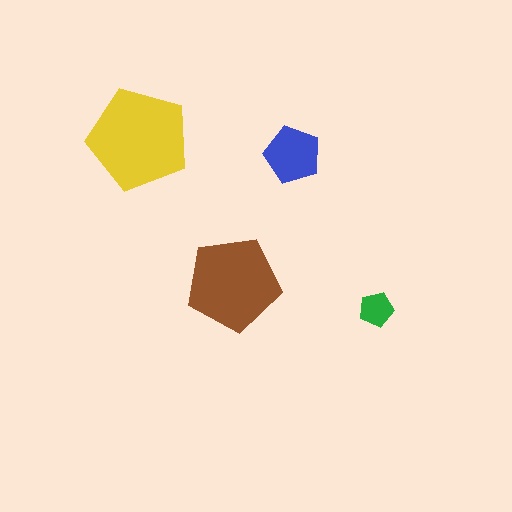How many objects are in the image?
There are 4 objects in the image.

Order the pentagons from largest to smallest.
the yellow one, the brown one, the blue one, the green one.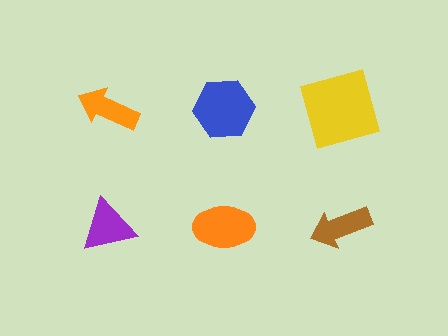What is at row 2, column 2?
An orange ellipse.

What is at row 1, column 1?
An orange arrow.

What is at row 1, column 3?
A yellow square.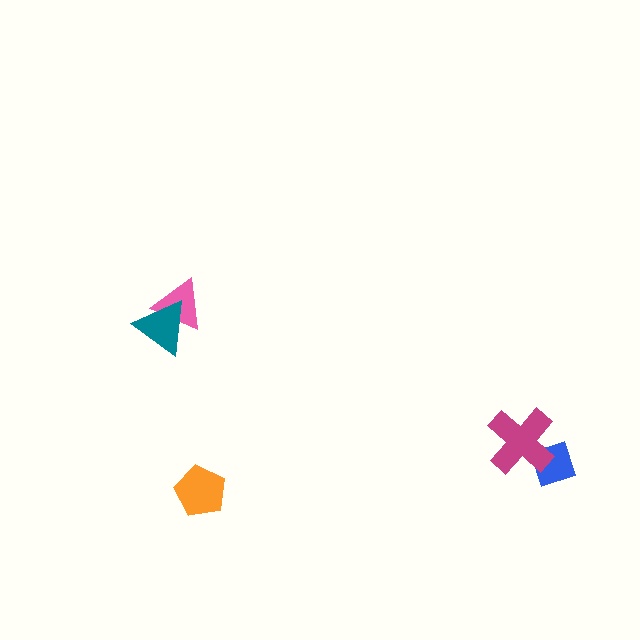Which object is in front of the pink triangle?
The teal triangle is in front of the pink triangle.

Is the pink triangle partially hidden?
Yes, it is partially covered by another shape.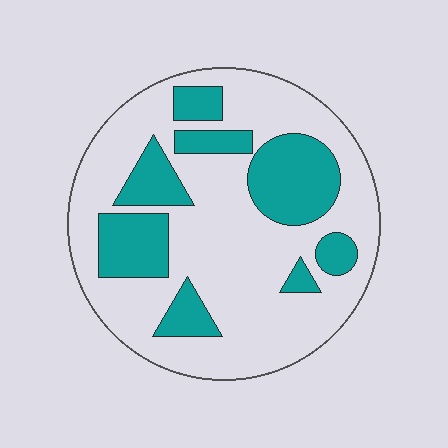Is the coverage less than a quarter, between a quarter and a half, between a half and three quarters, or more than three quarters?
Between a quarter and a half.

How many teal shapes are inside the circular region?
8.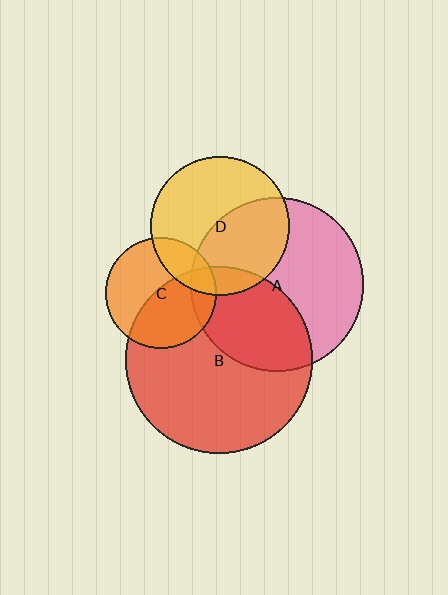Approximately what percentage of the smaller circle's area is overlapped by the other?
Approximately 50%.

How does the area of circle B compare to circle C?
Approximately 2.8 times.